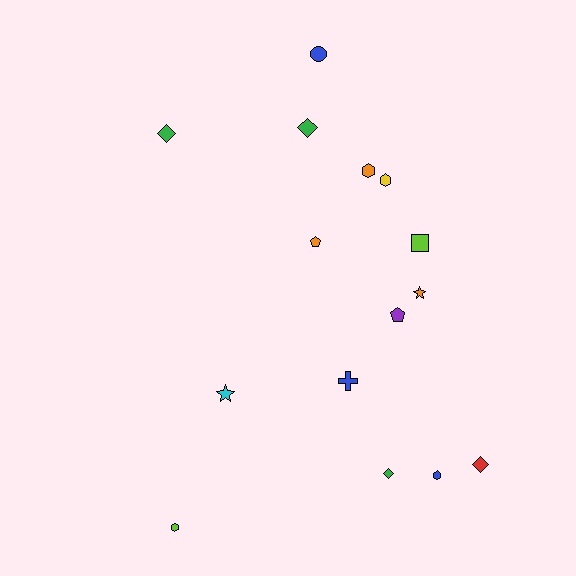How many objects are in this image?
There are 15 objects.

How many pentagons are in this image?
There are 2 pentagons.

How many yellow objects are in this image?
There is 1 yellow object.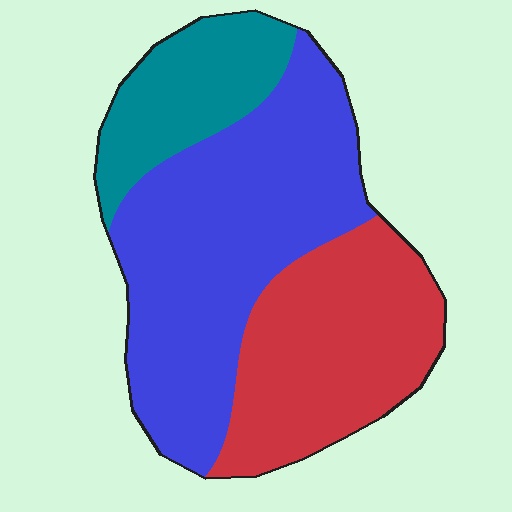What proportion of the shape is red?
Red takes up about one third (1/3) of the shape.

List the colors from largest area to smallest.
From largest to smallest: blue, red, teal.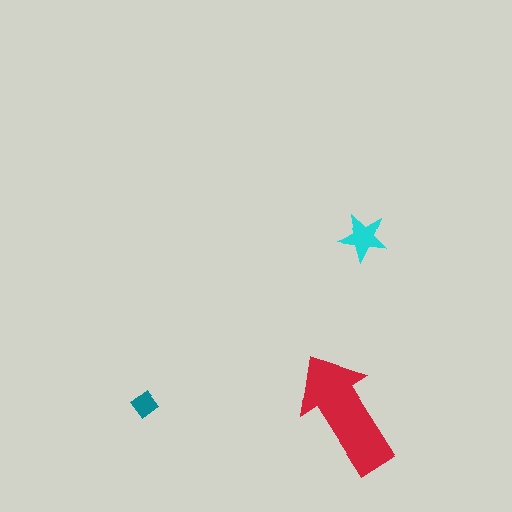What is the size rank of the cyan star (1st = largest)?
2nd.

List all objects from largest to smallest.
The red arrow, the cyan star, the teal diamond.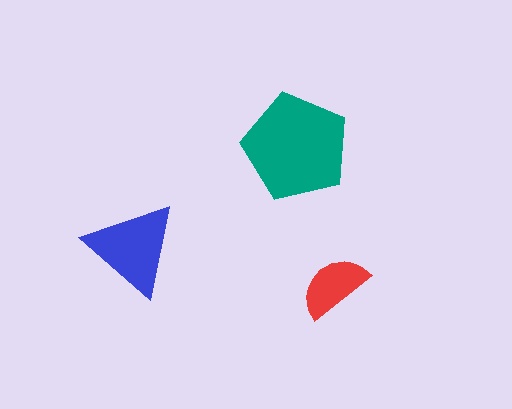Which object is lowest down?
The red semicircle is bottommost.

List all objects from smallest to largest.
The red semicircle, the blue triangle, the teal pentagon.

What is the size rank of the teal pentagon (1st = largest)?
1st.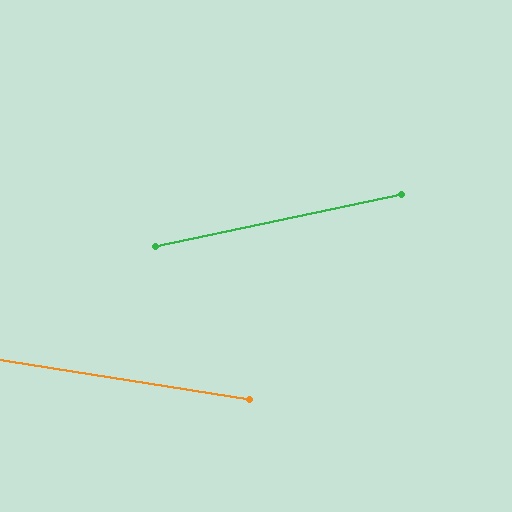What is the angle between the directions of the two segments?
Approximately 21 degrees.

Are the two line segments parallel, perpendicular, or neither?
Neither parallel nor perpendicular — they differ by about 21°.